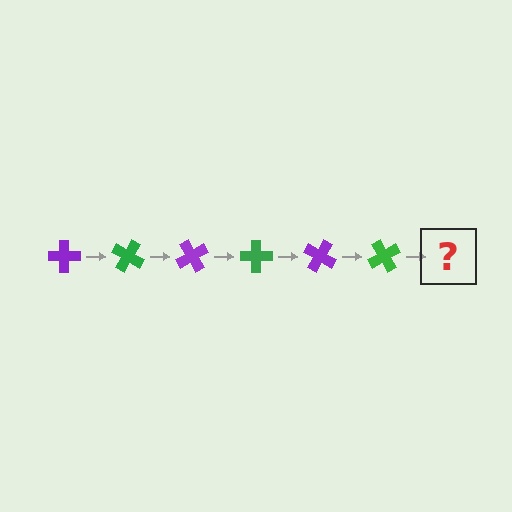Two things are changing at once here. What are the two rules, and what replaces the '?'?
The two rules are that it rotates 30 degrees each step and the color cycles through purple and green. The '?' should be a purple cross, rotated 180 degrees from the start.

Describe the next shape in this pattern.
It should be a purple cross, rotated 180 degrees from the start.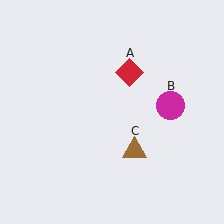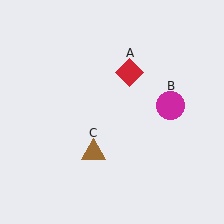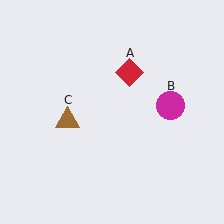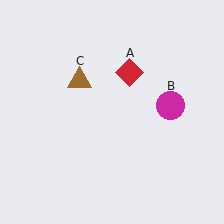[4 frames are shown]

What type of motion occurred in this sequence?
The brown triangle (object C) rotated clockwise around the center of the scene.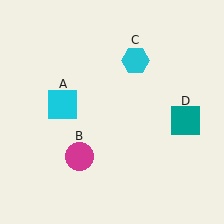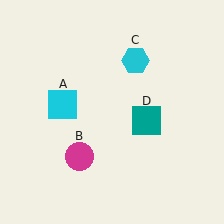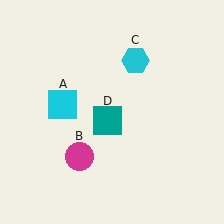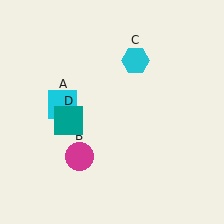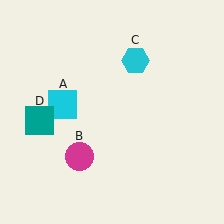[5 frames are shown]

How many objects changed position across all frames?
1 object changed position: teal square (object D).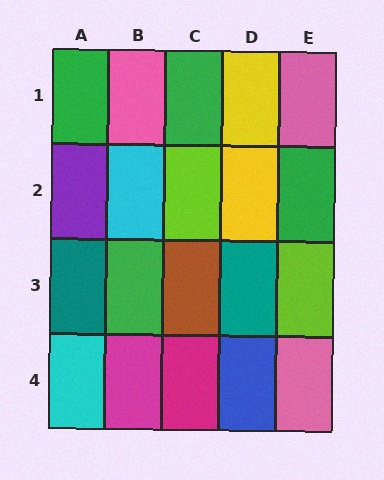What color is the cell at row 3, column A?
Teal.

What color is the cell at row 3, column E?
Lime.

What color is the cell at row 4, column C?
Magenta.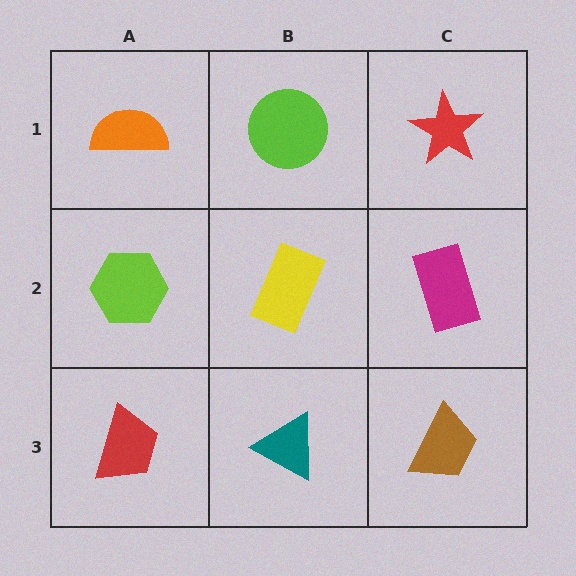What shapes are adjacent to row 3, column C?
A magenta rectangle (row 2, column C), a teal triangle (row 3, column B).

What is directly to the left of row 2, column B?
A lime hexagon.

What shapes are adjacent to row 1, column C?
A magenta rectangle (row 2, column C), a lime circle (row 1, column B).